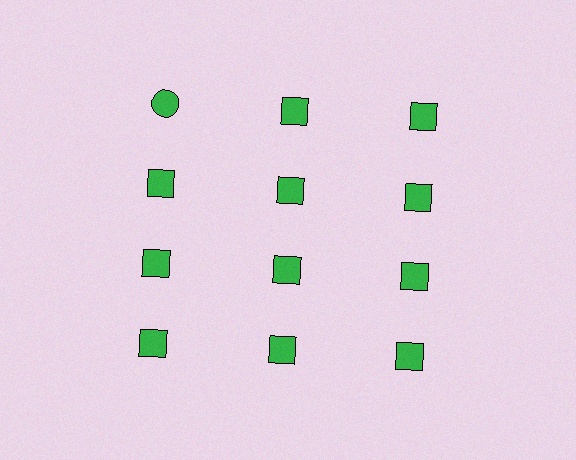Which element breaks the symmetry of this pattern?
The green circle in the top row, leftmost column breaks the symmetry. All other shapes are green squares.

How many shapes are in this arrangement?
There are 12 shapes arranged in a grid pattern.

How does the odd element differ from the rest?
It has a different shape: circle instead of square.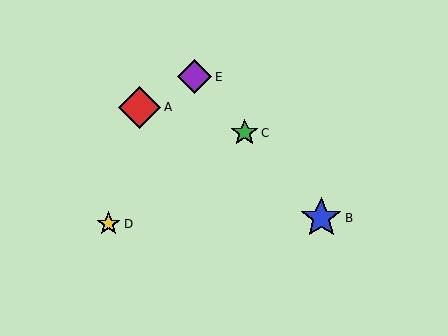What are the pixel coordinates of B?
Object B is at (321, 218).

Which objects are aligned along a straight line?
Objects B, C, E are aligned along a straight line.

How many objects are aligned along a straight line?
3 objects (B, C, E) are aligned along a straight line.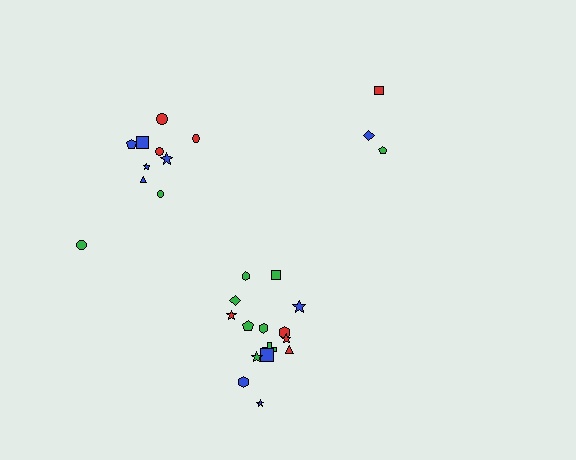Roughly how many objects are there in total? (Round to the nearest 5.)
Roughly 30 objects in total.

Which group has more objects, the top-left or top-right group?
The top-left group.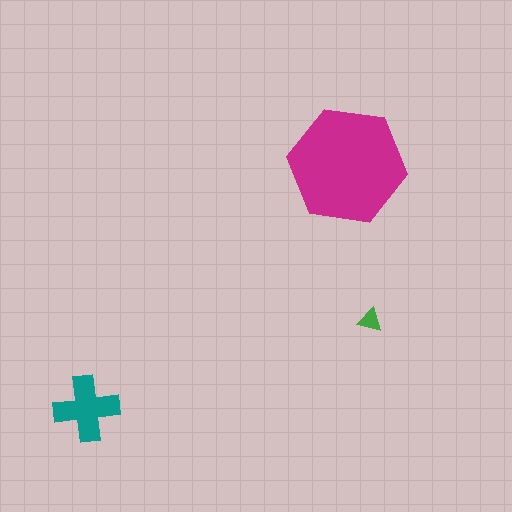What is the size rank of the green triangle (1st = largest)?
3rd.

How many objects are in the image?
There are 3 objects in the image.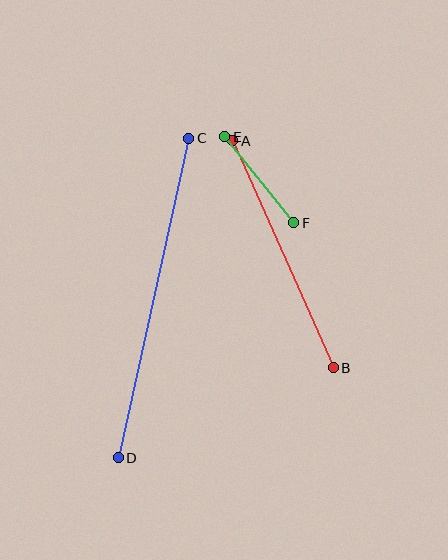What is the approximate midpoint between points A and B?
The midpoint is at approximately (283, 254) pixels.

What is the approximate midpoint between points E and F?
The midpoint is at approximately (259, 180) pixels.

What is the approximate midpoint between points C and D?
The midpoint is at approximately (154, 298) pixels.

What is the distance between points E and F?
The distance is approximately 110 pixels.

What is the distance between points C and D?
The distance is approximately 327 pixels.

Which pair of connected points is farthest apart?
Points C and D are farthest apart.